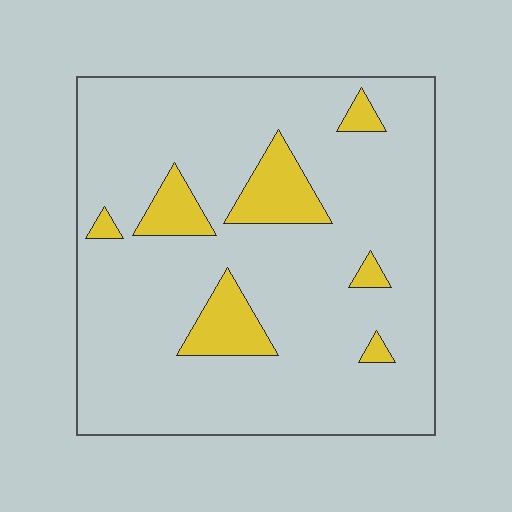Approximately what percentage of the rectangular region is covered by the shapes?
Approximately 15%.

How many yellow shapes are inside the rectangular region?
7.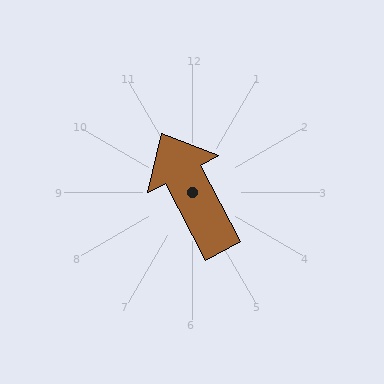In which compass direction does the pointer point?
Northwest.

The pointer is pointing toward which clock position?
Roughly 11 o'clock.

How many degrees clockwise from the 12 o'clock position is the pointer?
Approximately 332 degrees.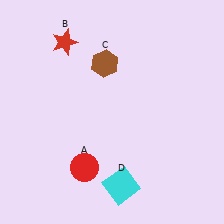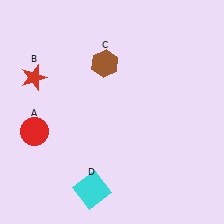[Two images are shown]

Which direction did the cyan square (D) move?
The cyan square (D) moved left.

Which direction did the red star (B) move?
The red star (B) moved down.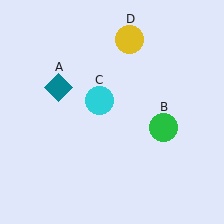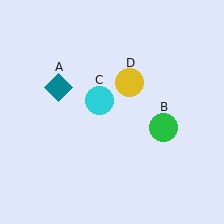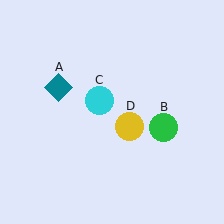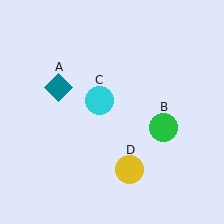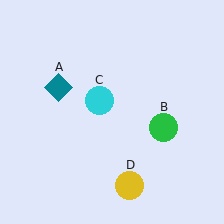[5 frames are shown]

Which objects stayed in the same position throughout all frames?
Teal diamond (object A) and green circle (object B) and cyan circle (object C) remained stationary.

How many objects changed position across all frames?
1 object changed position: yellow circle (object D).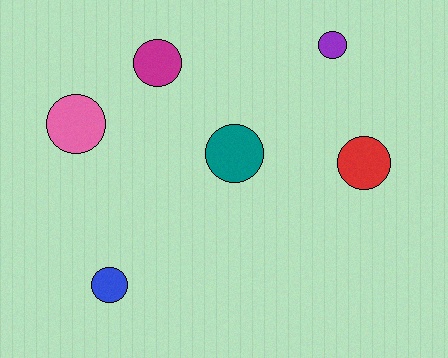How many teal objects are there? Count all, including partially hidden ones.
There is 1 teal object.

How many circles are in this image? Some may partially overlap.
There are 6 circles.